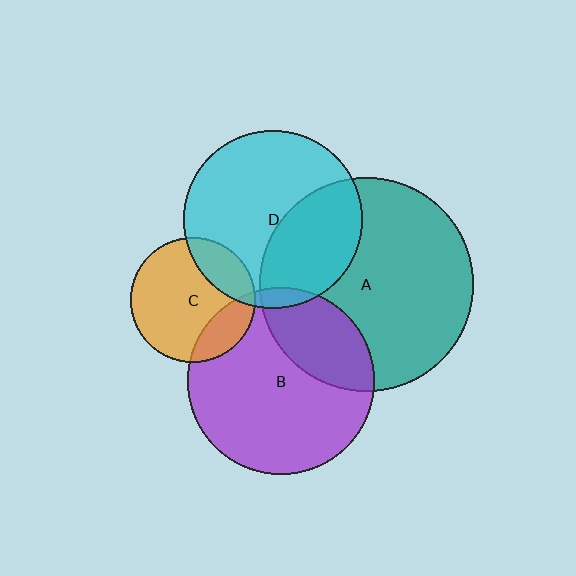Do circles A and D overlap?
Yes.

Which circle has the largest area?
Circle A (teal).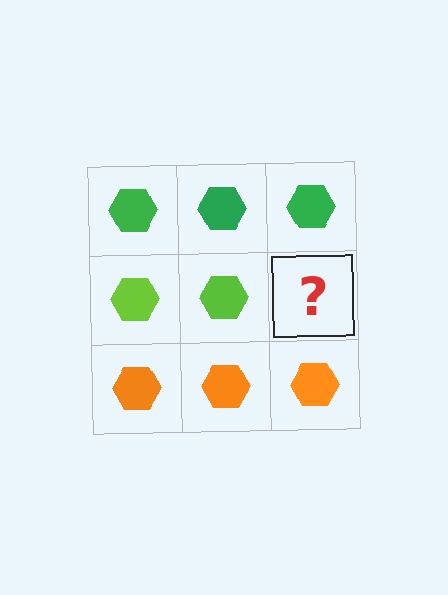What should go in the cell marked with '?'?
The missing cell should contain a lime hexagon.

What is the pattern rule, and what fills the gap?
The rule is that each row has a consistent color. The gap should be filled with a lime hexagon.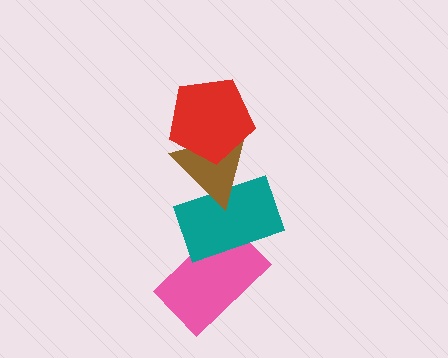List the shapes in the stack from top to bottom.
From top to bottom: the red pentagon, the brown triangle, the teal rectangle, the pink rectangle.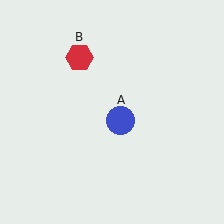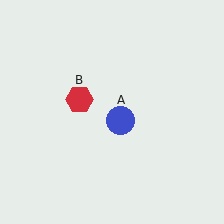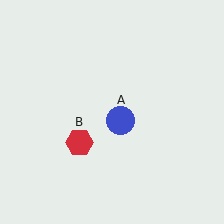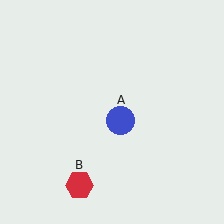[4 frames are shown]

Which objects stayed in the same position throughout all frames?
Blue circle (object A) remained stationary.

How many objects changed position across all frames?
1 object changed position: red hexagon (object B).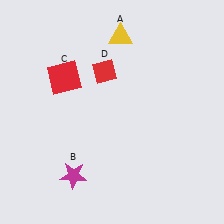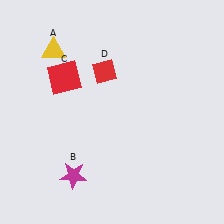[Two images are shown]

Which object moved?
The yellow triangle (A) moved left.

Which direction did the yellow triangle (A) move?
The yellow triangle (A) moved left.